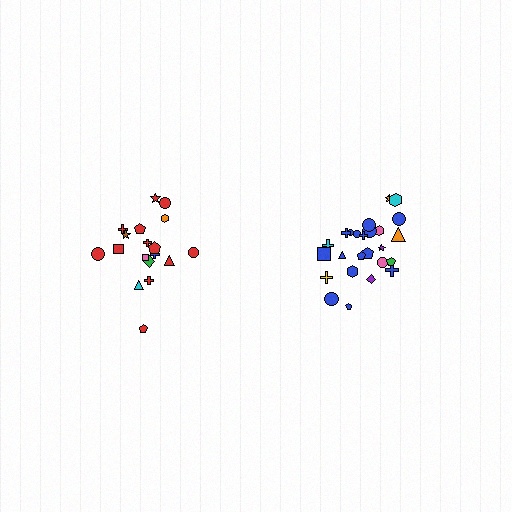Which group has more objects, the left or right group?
The right group.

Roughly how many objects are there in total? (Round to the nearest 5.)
Roughly 45 objects in total.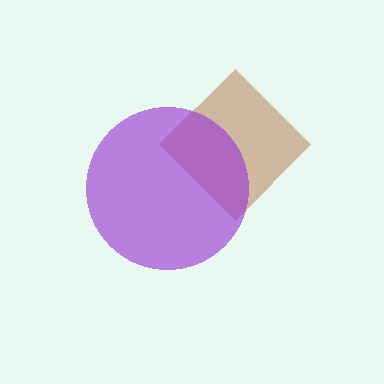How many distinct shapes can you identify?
There are 2 distinct shapes: a brown diamond, a purple circle.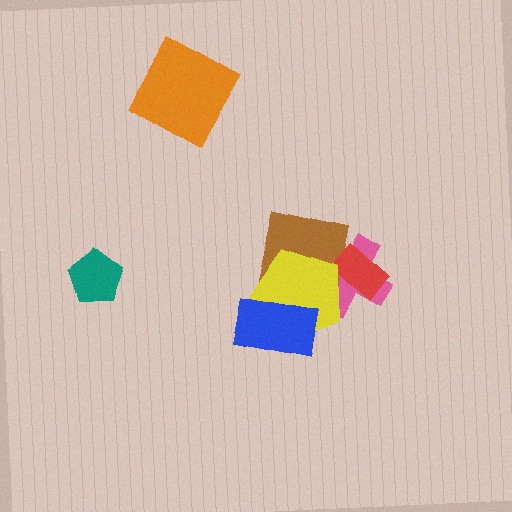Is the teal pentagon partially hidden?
No, no other shape covers it.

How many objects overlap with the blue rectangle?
1 object overlaps with the blue rectangle.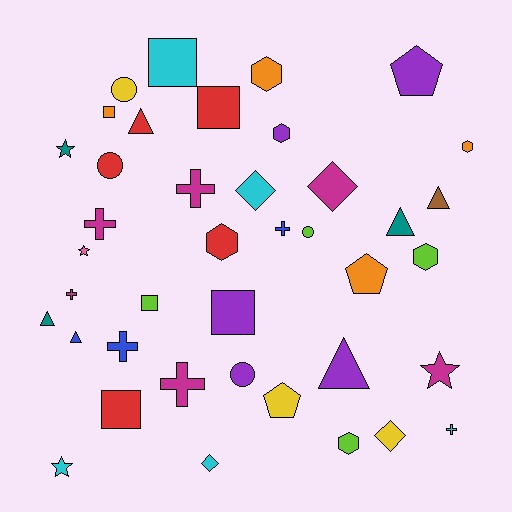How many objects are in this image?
There are 40 objects.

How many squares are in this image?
There are 6 squares.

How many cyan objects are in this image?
There are 5 cyan objects.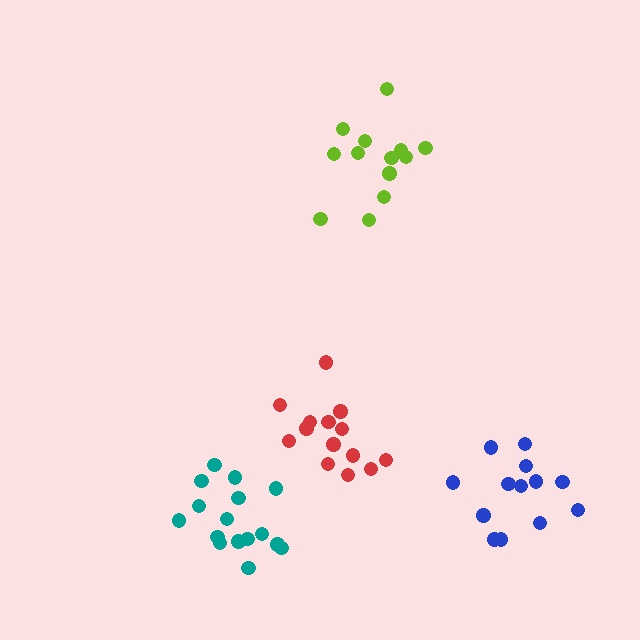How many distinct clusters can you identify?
There are 4 distinct clusters.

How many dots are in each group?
Group 1: 13 dots, Group 2: 14 dots, Group 3: 16 dots, Group 4: 13 dots (56 total).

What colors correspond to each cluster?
The clusters are colored: lime, red, teal, blue.